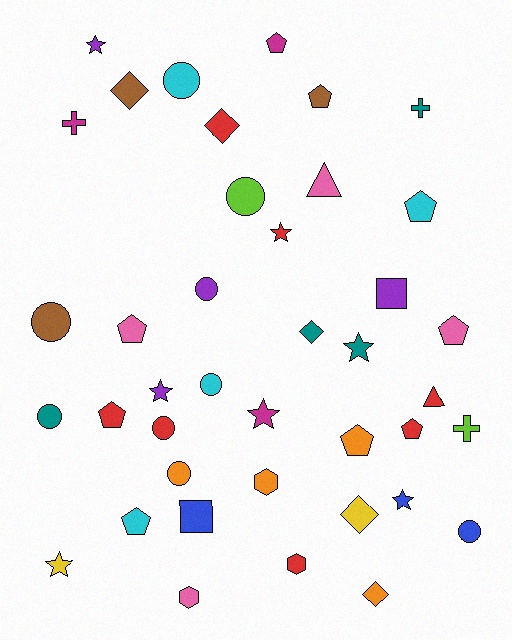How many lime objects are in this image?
There are 2 lime objects.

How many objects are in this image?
There are 40 objects.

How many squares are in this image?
There are 2 squares.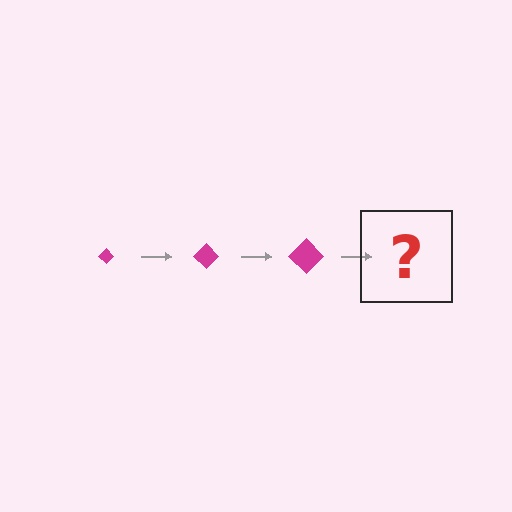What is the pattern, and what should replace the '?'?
The pattern is that the diamond gets progressively larger each step. The '?' should be a magenta diamond, larger than the previous one.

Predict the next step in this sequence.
The next step is a magenta diamond, larger than the previous one.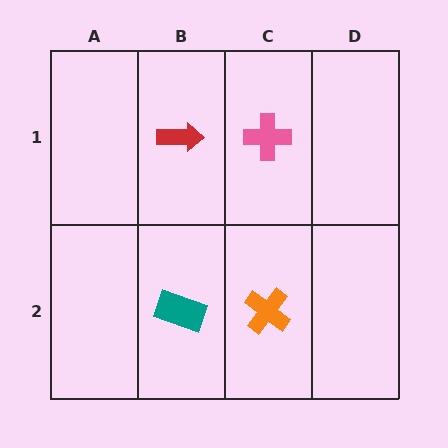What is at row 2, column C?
An orange cross.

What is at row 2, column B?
A teal rectangle.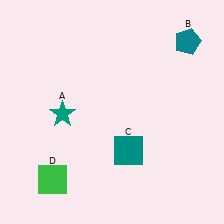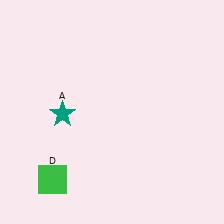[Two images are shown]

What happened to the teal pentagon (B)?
The teal pentagon (B) was removed in Image 2. It was in the top-right area of Image 1.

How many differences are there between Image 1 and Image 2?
There are 2 differences between the two images.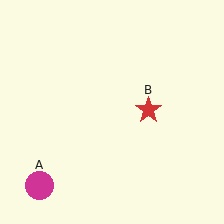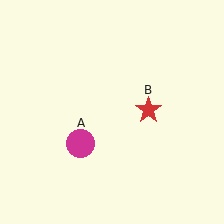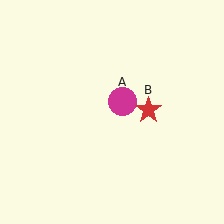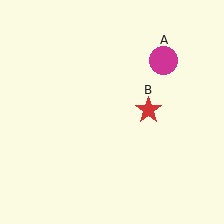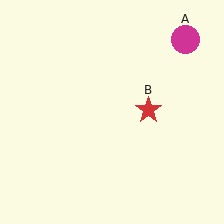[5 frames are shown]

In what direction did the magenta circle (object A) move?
The magenta circle (object A) moved up and to the right.